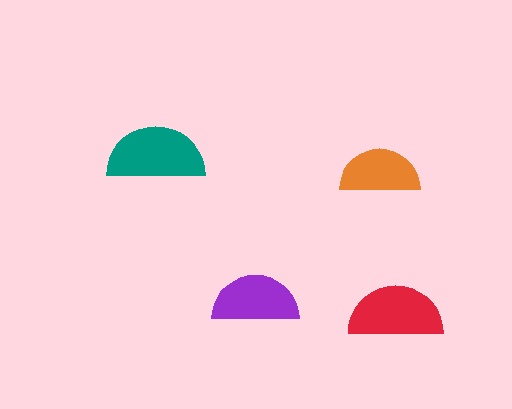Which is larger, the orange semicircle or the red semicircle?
The red one.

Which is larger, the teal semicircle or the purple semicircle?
The teal one.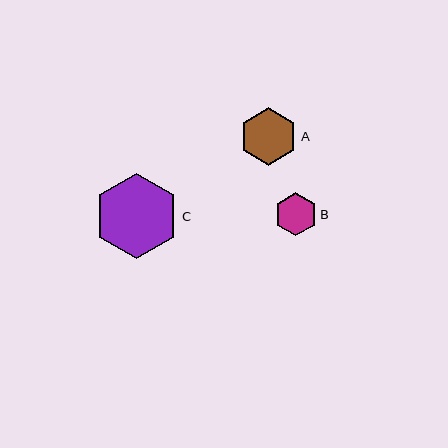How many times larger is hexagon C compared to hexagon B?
Hexagon C is approximately 2.0 times the size of hexagon B.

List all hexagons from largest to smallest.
From largest to smallest: C, A, B.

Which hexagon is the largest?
Hexagon C is the largest with a size of approximately 85 pixels.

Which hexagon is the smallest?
Hexagon B is the smallest with a size of approximately 43 pixels.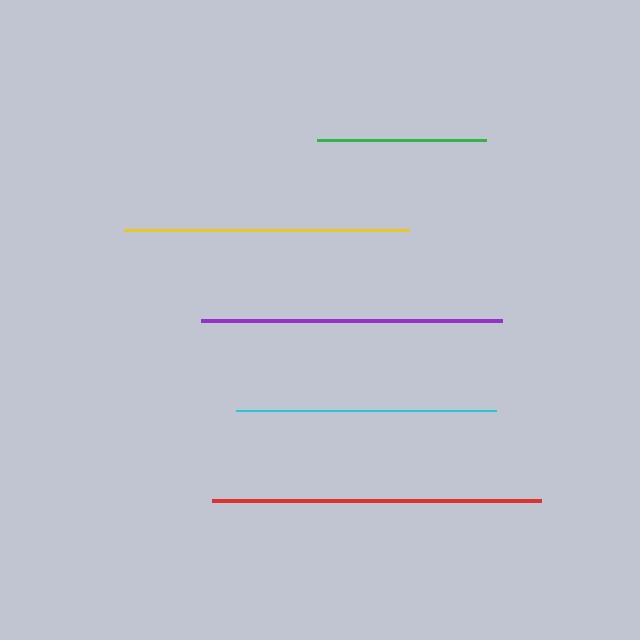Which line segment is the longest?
The red line is the longest at approximately 329 pixels.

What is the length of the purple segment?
The purple segment is approximately 301 pixels long.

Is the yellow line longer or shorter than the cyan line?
The yellow line is longer than the cyan line.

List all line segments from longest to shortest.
From longest to shortest: red, purple, yellow, cyan, green.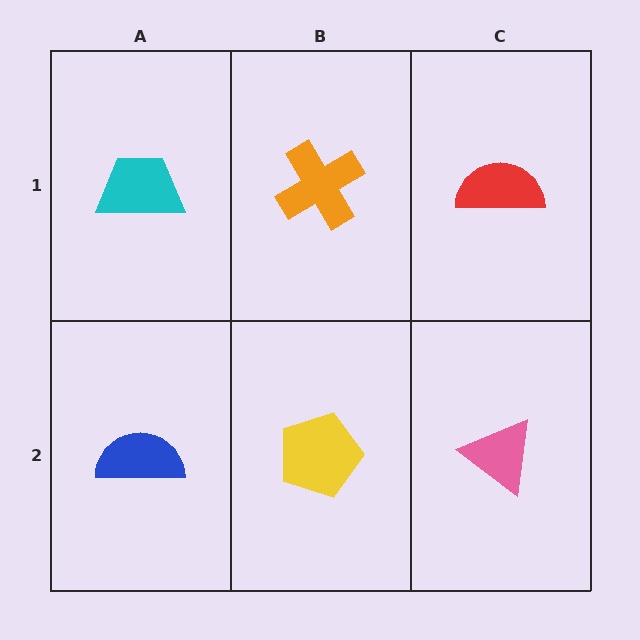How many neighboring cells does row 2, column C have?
2.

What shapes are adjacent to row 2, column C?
A red semicircle (row 1, column C), a yellow pentagon (row 2, column B).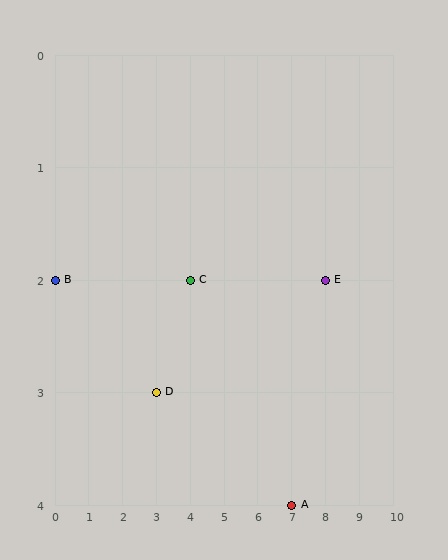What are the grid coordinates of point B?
Point B is at grid coordinates (0, 2).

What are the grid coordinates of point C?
Point C is at grid coordinates (4, 2).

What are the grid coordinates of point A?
Point A is at grid coordinates (7, 4).